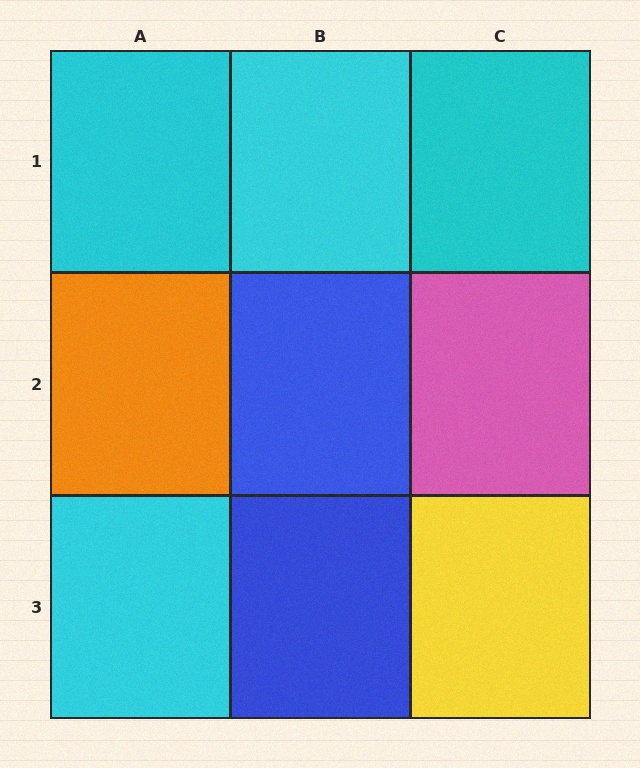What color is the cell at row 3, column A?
Cyan.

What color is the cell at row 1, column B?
Cyan.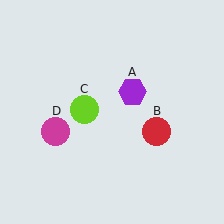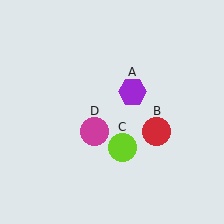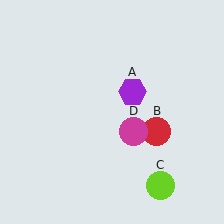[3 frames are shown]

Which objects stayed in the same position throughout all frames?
Purple hexagon (object A) and red circle (object B) remained stationary.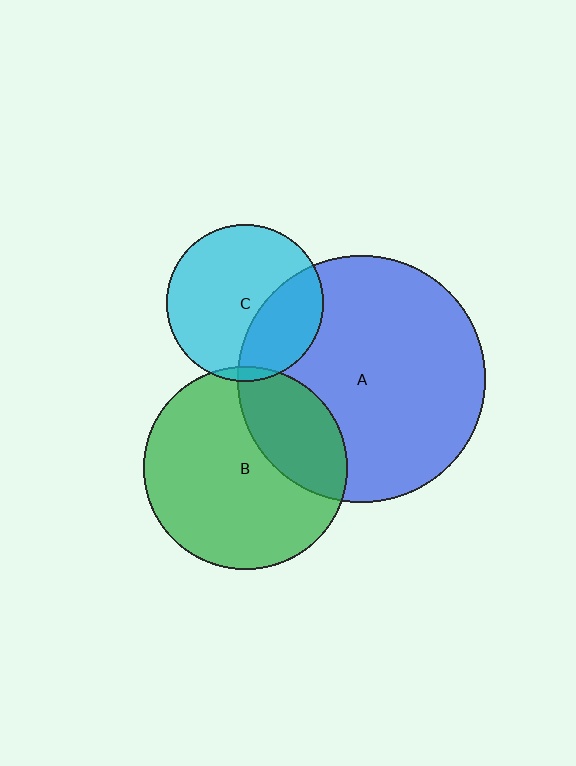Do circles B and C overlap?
Yes.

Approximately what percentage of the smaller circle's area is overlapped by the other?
Approximately 5%.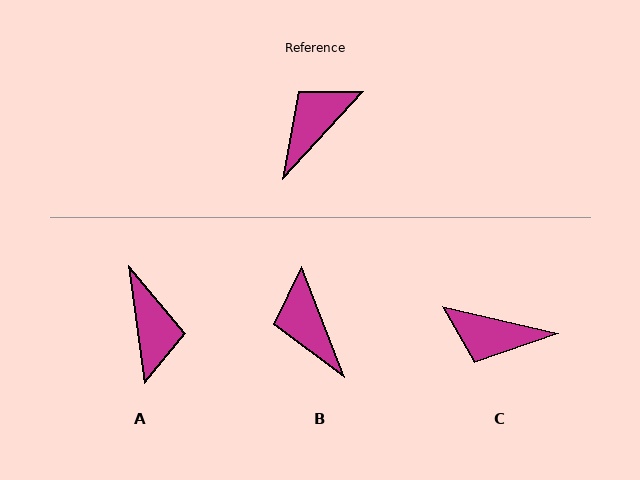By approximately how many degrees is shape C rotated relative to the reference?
Approximately 120 degrees counter-clockwise.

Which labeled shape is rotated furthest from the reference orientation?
A, about 129 degrees away.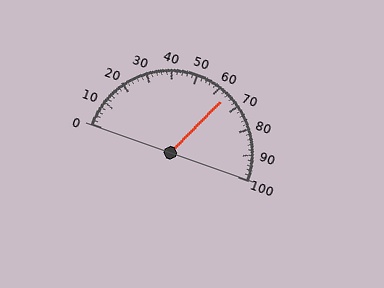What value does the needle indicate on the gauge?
The needle indicates approximately 64.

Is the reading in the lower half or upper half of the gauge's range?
The reading is in the upper half of the range (0 to 100).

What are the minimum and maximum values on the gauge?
The gauge ranges from 0 to 100.